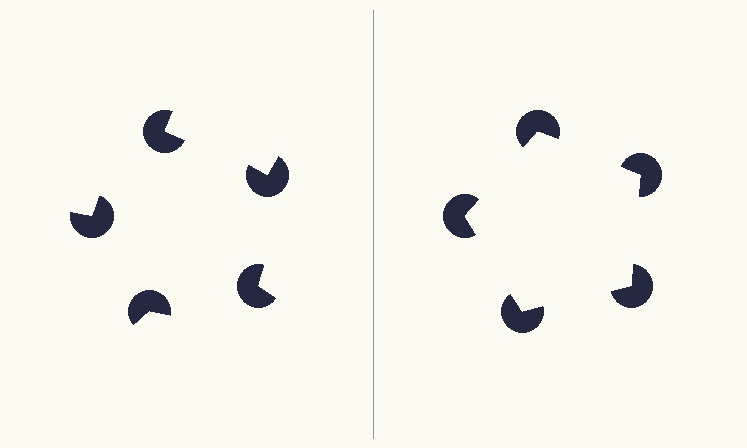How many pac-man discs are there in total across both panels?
10 — 5 on each side.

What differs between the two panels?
The pac-man discs are positioned identically on both sides; only the wedge orientations differ. On the right they align to a pentagon; on the left they are misaligned.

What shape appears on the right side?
An illusory pentagon.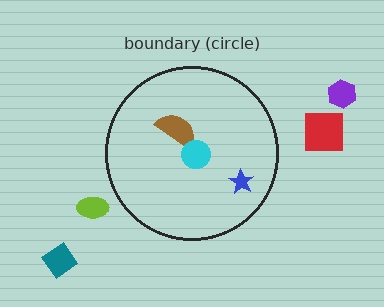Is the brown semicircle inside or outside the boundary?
Inside.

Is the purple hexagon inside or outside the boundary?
Outside.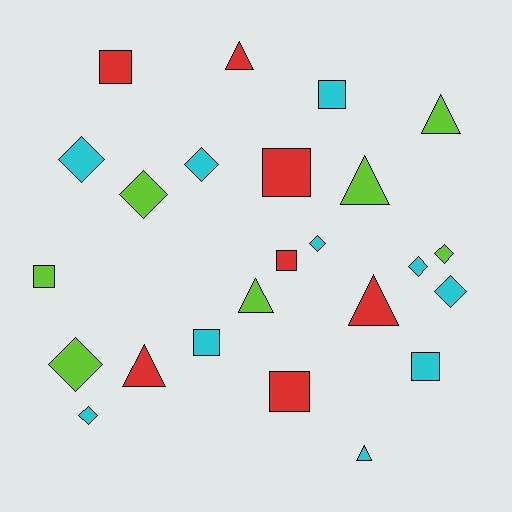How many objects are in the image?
There are 24 objects.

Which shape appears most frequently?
Diamond, with 9 objects.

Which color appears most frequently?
Cyan, with 10 objects.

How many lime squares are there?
There is 1 lime square.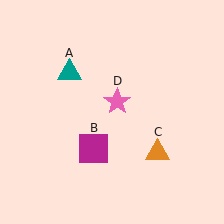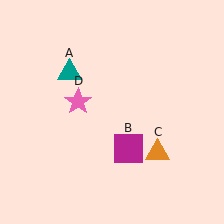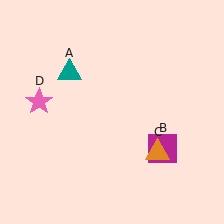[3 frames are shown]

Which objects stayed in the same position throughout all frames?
Teal triangle (object A) and orange triangle (object C) remained stationary.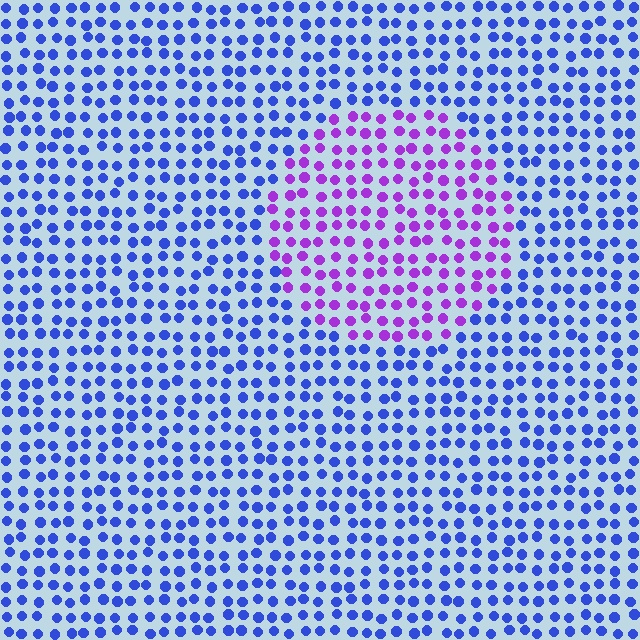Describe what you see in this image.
The image is filled with small blue elements in a uniform arrangement. A circle-shaped region is visible where the elements are tinted to a slightly different hue, forming a subtle color boundary.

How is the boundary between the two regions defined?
The boundary is defined purely by a slight shift in hue (about 52 degrees). Spacing, size, and orientation are identical on both sides.